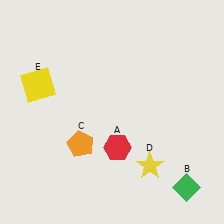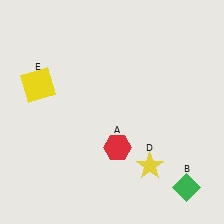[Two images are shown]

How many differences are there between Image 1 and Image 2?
There is 1 difference between the two images.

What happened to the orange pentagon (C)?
The orange pentagon (C) was removed in Image 2. It was in the bottom-left area of Image 1.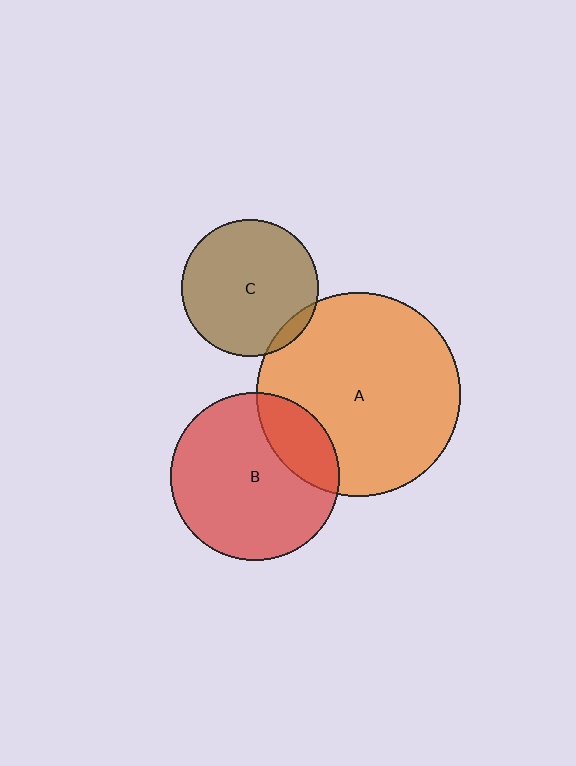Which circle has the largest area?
Circle A (orange).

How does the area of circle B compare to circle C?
Approximately 1.5 times.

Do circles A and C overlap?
Yes.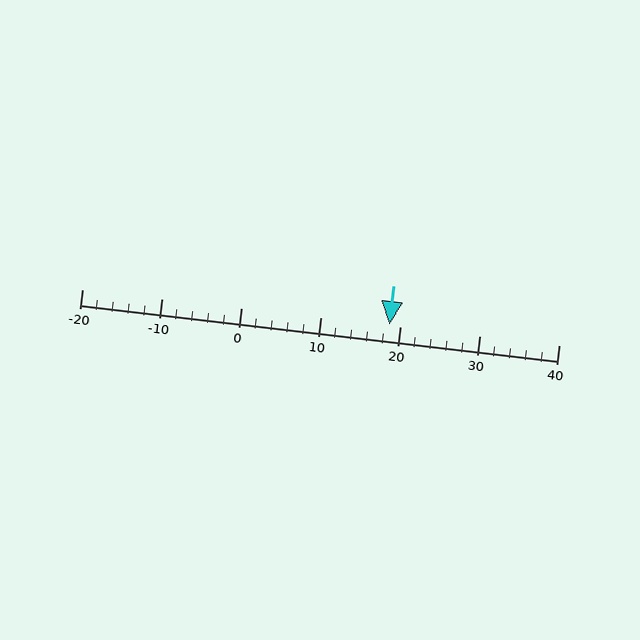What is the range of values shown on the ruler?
The ruler shows values from -20 to 40.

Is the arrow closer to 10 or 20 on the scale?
The arrow is closer to 20.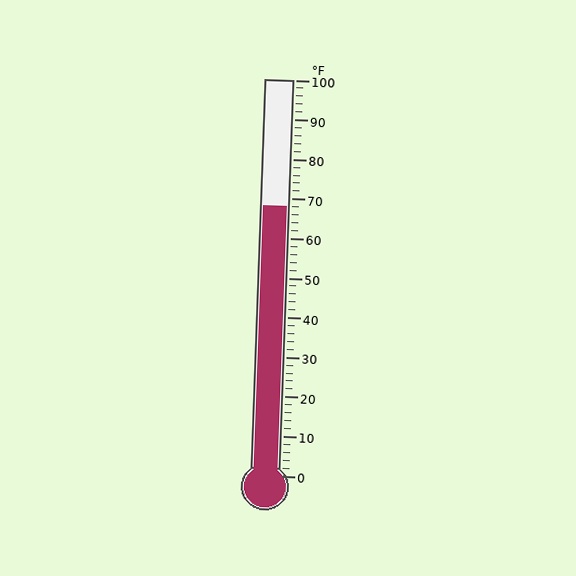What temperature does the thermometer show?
The thermometer shows approximately 68°F.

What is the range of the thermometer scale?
The thermometer scale ranges from 0°F to 100°F.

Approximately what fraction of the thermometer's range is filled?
The thermometer is filled to approximately 70% of its range.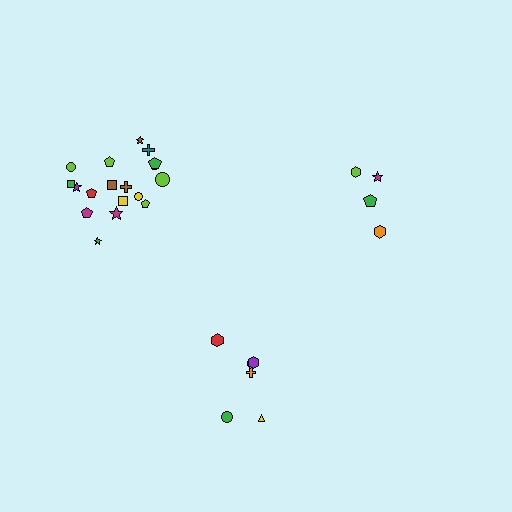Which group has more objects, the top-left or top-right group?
The top-left group.